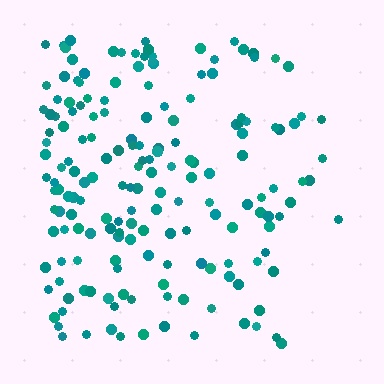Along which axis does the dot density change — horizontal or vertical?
Horizontal.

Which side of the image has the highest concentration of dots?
The left.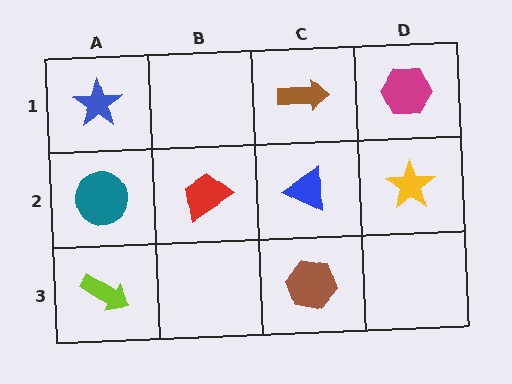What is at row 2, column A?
A teal circle.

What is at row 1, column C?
A brown arrow.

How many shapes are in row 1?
3 shapes.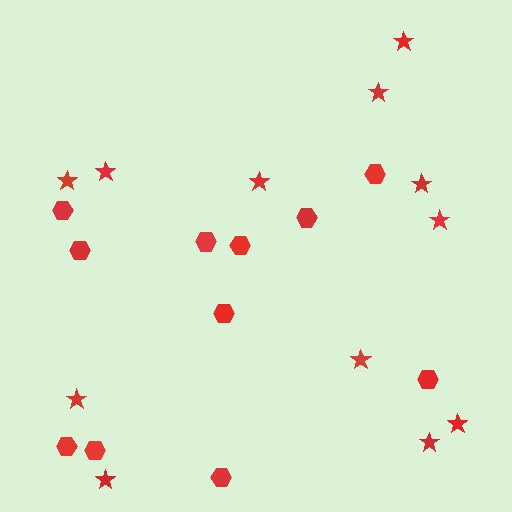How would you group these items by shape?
There are 2 groups: one group of hexagons (11) and one group of stars (12).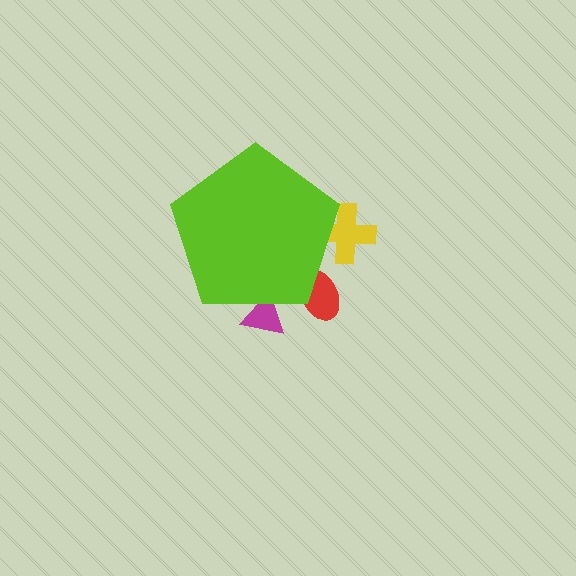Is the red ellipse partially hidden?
Yes, the red ellipse is partially hidden behind the lime pentagon.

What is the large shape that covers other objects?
A lime pentagon.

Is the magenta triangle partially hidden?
Yes, the magenta triangle is partially hidden behind the lime pentagon.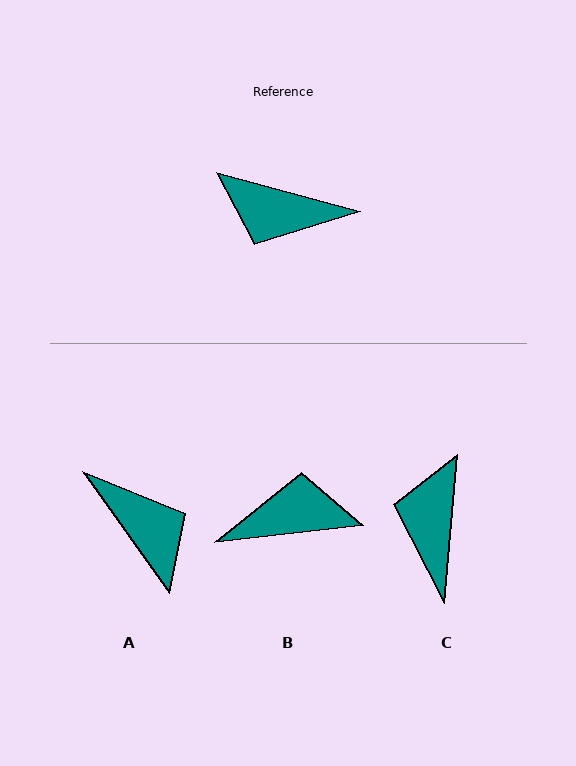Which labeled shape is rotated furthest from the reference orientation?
B, about 159 degrees away.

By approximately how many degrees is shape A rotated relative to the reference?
Approximately 141 degrees counter-clockwise.